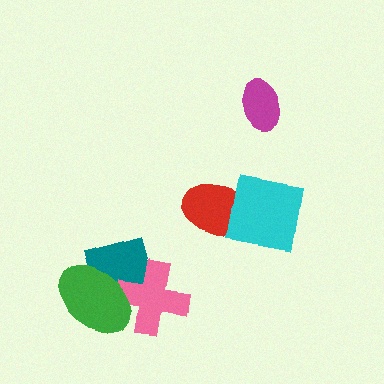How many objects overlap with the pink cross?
2 objects overlap with the pink cross.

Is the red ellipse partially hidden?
Yes, it is partially covered by another shape.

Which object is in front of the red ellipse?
The cyan square is in front of the red ellipse.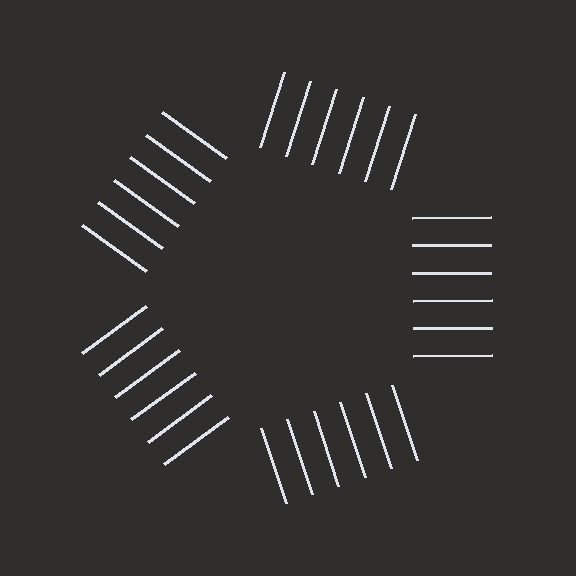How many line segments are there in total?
30 — 6 along each of the 5 edges.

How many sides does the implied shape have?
5 sides — the line-ends trace a pentagon.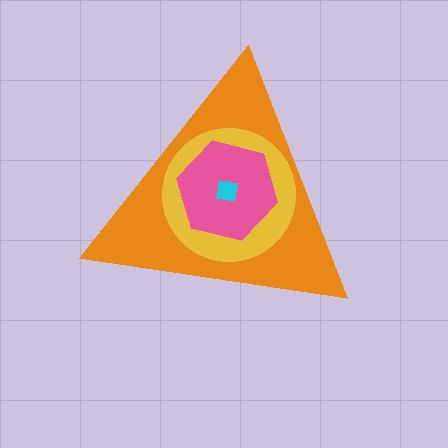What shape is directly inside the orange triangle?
The yellow circle.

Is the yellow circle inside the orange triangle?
Yes.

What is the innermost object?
The cyan square.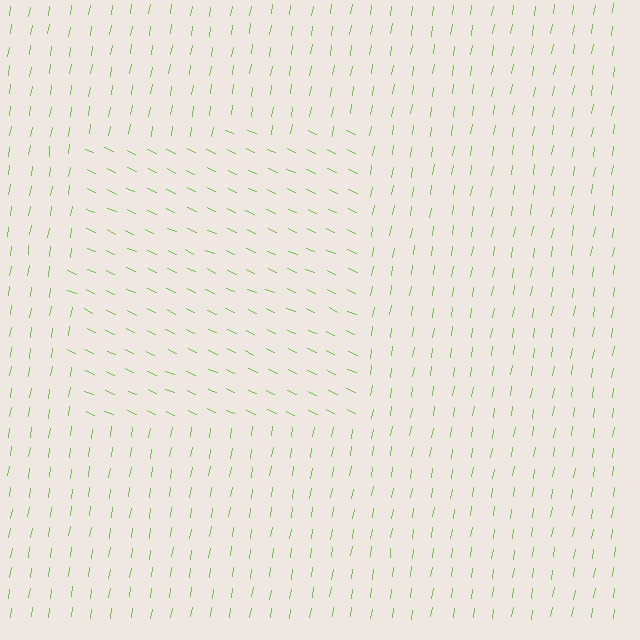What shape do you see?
I see a rectangle.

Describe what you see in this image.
The image is filled with small lime line segments. A rectangle region in the image has lines oriented differently from the surrounding lines, creating a visible texture boundary.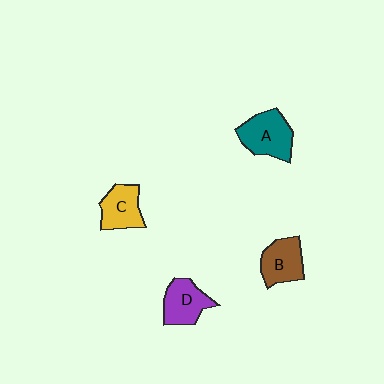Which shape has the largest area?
Shape A (teal).